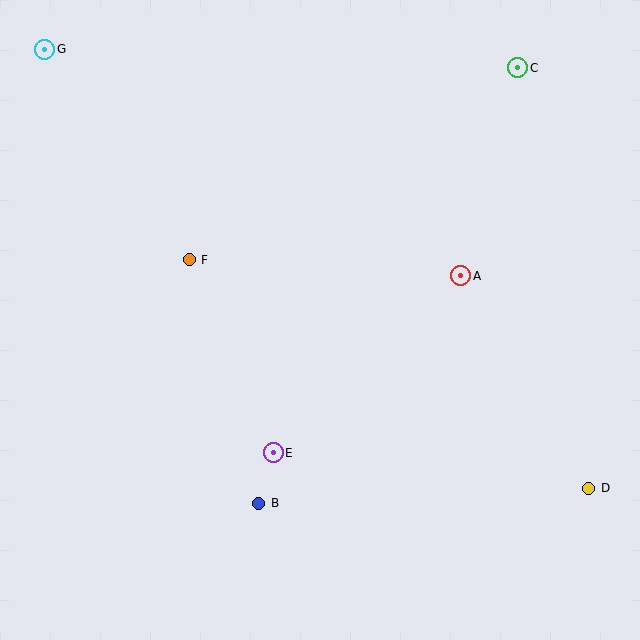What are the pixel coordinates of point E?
Point E is at (273, 453).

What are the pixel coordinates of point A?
Point A is at (461, 276).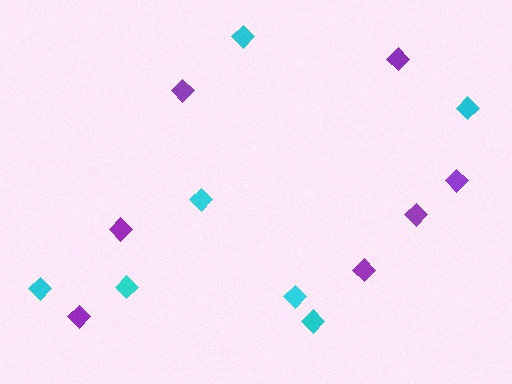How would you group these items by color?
There are 2 groups: one group of cyan diamonds (7) and one group of purple diamonds (7).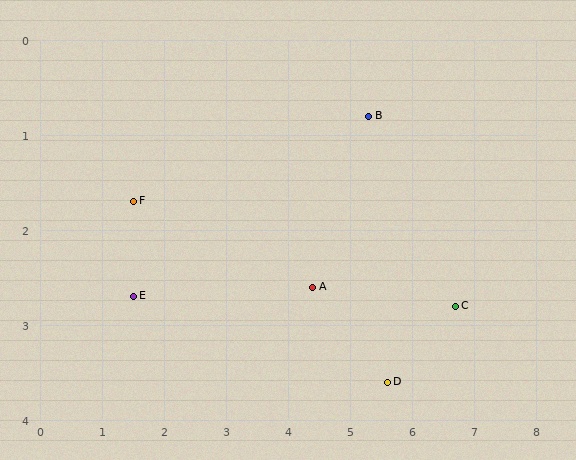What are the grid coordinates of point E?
Point E is at approximately (1.5, 2.7).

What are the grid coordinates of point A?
Point A is at approximately (4.4, 2.6).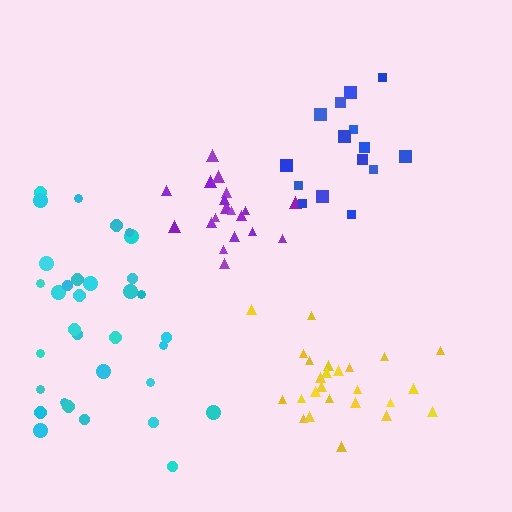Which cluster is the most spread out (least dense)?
Cyan.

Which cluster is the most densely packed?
Purple.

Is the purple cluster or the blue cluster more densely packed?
Purple.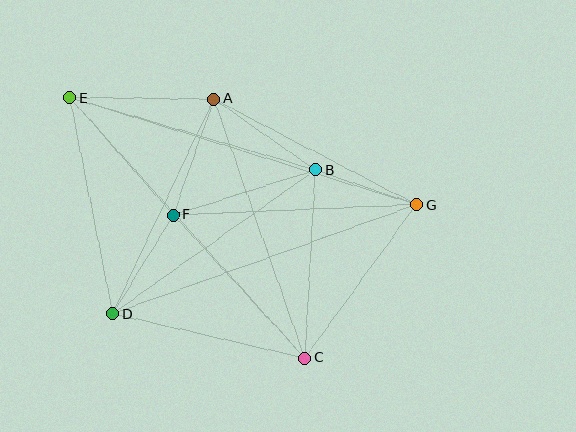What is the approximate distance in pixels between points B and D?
The distance between B and D is approximately 249 pixels.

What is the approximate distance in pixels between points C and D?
The distance between C and D is approximately 197 pixels.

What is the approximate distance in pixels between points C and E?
The distance between C and E is approximately 351 pixels.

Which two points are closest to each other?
Points B and G are closest to each other.